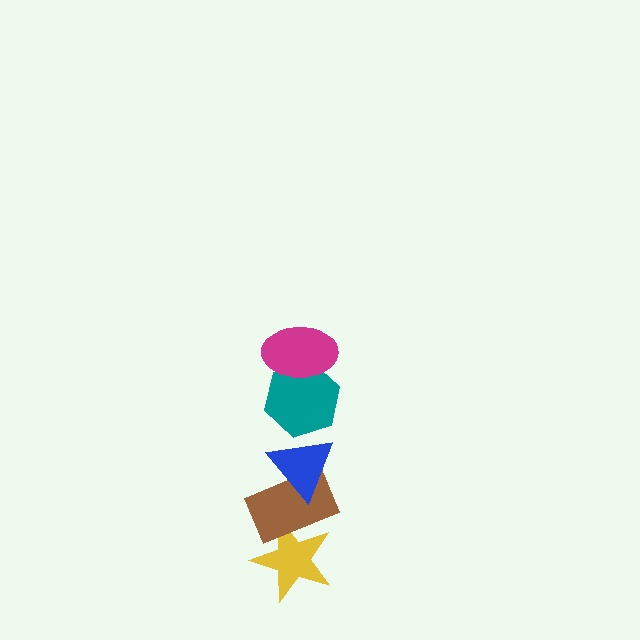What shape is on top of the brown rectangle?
The blue triangle is on top of the brown rectangle.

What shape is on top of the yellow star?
The brown rectangle is on top of the yellow star.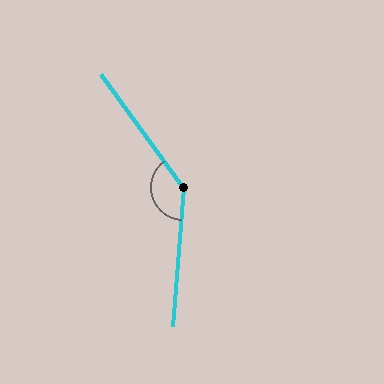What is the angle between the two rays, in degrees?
Approximately 139 degrees.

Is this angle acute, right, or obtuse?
It is obtuse.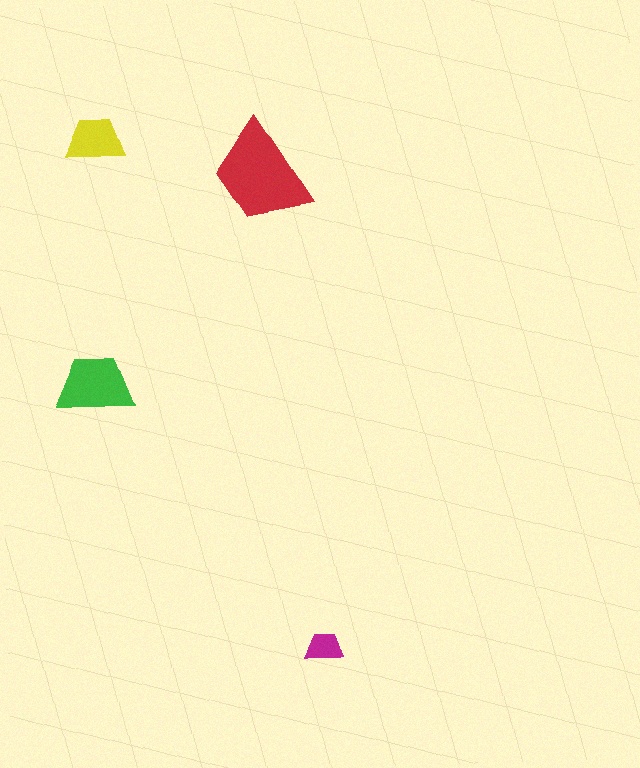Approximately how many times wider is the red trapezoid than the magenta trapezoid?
About 2.5 times wider.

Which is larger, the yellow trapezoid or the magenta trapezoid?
The yellow one.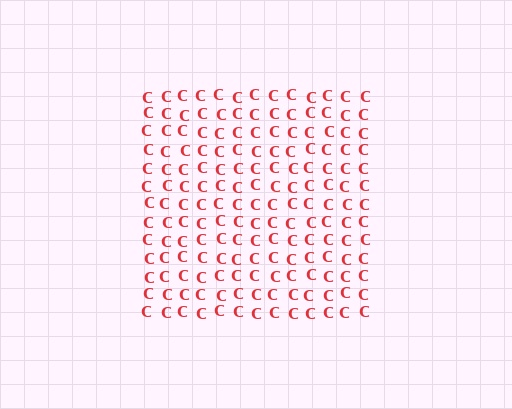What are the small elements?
The small elements are letter C's.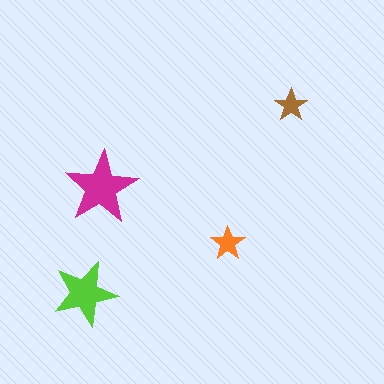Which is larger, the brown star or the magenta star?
The magenta one.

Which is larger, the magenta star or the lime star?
The magenta one.